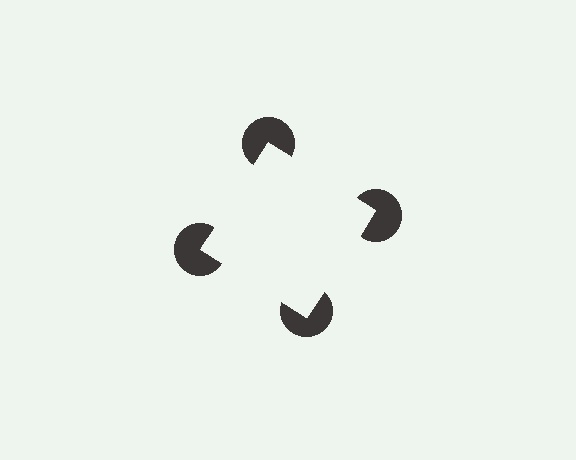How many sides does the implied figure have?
4 sides.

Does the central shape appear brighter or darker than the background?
It typically appears slightly brighter than the background, even though no actual brightness change is drawn.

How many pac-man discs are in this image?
There are 4 — one at each vertex of the illusory square.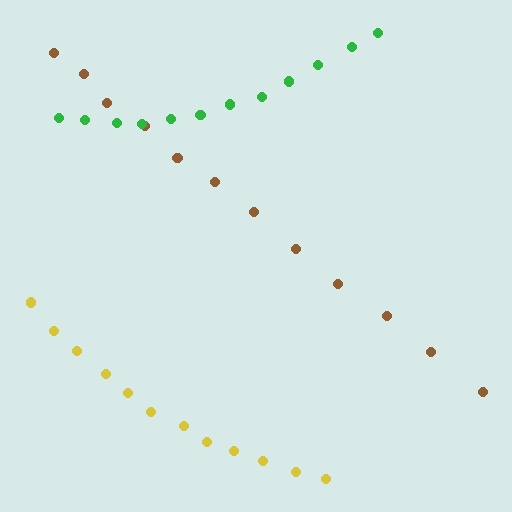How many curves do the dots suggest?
There are 3 distinct paths.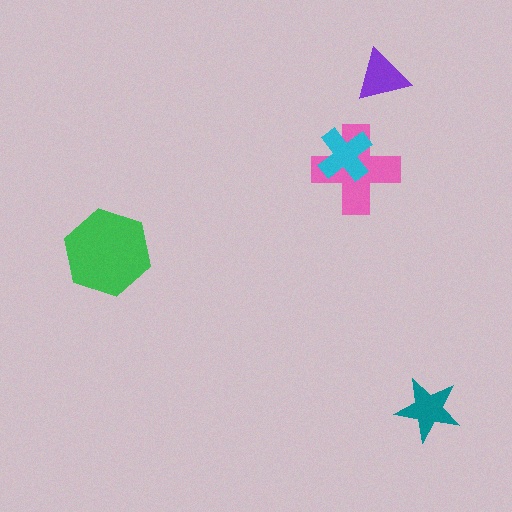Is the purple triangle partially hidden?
No, no other shape covers it.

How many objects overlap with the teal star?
0 objects overlap with the teal star.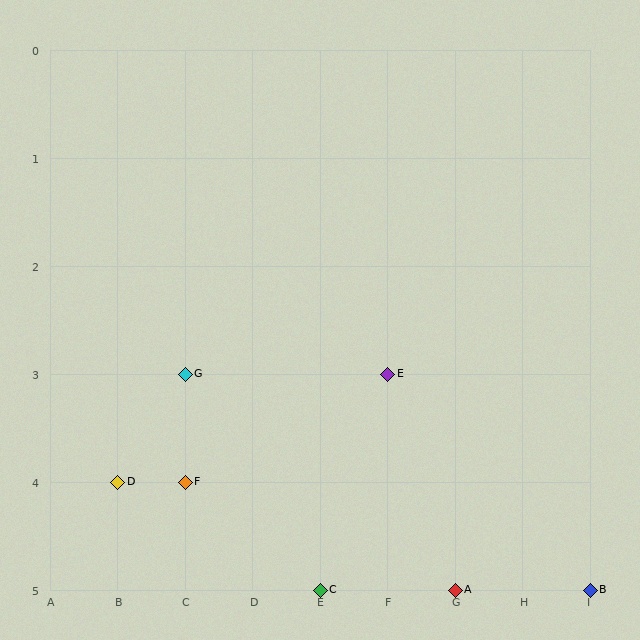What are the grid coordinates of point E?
Point E is at grid coordinates (F, 3).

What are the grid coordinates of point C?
Point C is at grid coordinates (E, 5).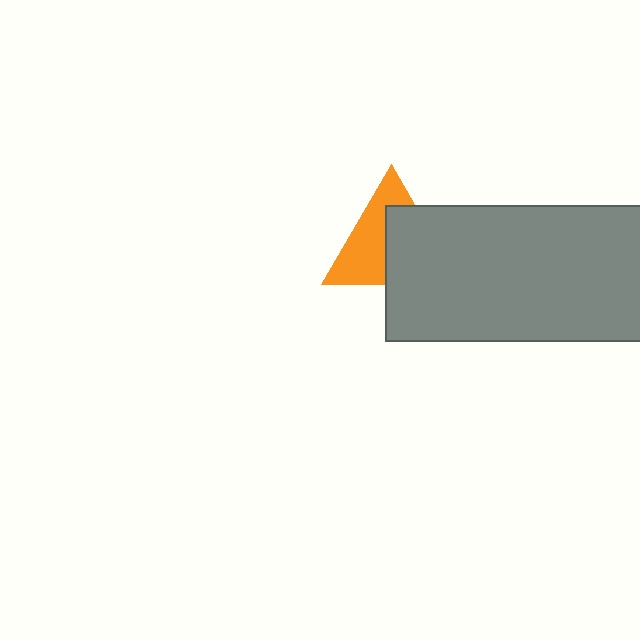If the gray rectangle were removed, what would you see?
You would see the complete orange triangle.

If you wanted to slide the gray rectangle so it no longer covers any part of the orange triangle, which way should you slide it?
Slide it toward the lower-right — that is the most direct way to separate the two shapes.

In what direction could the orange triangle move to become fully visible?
The orange triangle could move toward the upper-left. That would shift it out from behind the gray rectangle entirely.